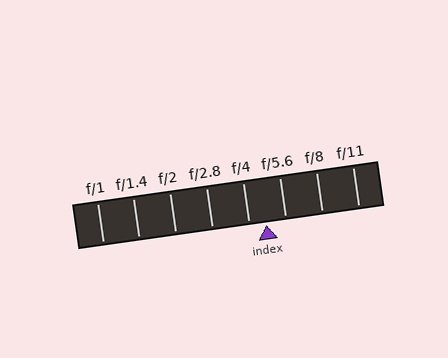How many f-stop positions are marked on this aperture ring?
There are 8 f-stop positions marked.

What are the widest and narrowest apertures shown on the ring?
The widest aperture shown is f/1 and the narrowest is f/11.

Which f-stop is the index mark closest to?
The index mark is closest to f/4.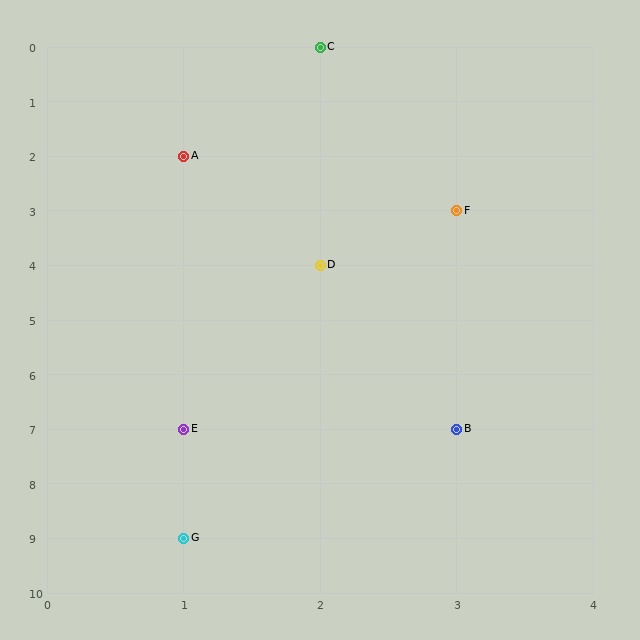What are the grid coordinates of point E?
Point E is at grid coordinates (1, 7).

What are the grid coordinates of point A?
Point A is at grid coordinates (1, 2).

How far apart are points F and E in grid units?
Points F and E are 2 columns and 4 rows apart (about 4.5 grid units diagonally).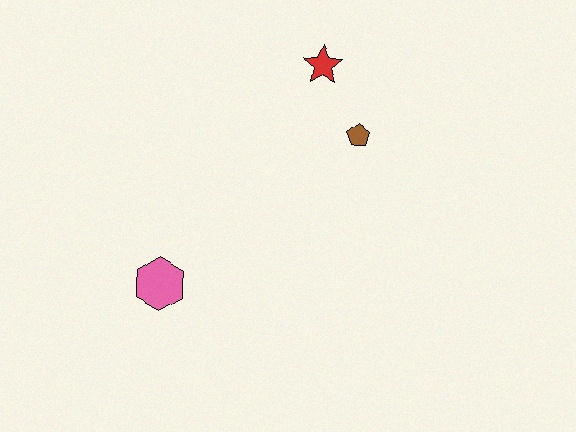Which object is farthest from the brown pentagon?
The pink hexagon is farthest from the brown pentagon.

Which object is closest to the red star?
The brown pentagon is closest to the red star.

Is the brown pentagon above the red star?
No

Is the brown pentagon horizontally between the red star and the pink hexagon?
No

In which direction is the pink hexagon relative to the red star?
The pink hexagon is below the red star.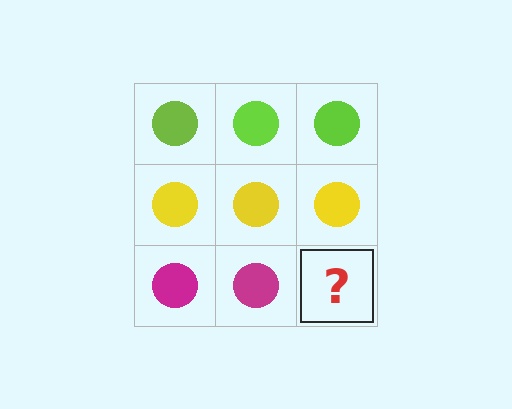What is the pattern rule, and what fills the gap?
The rule is that each row has a consistent color. The gap should be filled with a magenta circle.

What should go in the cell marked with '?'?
The missing cell should contain a magenta circle.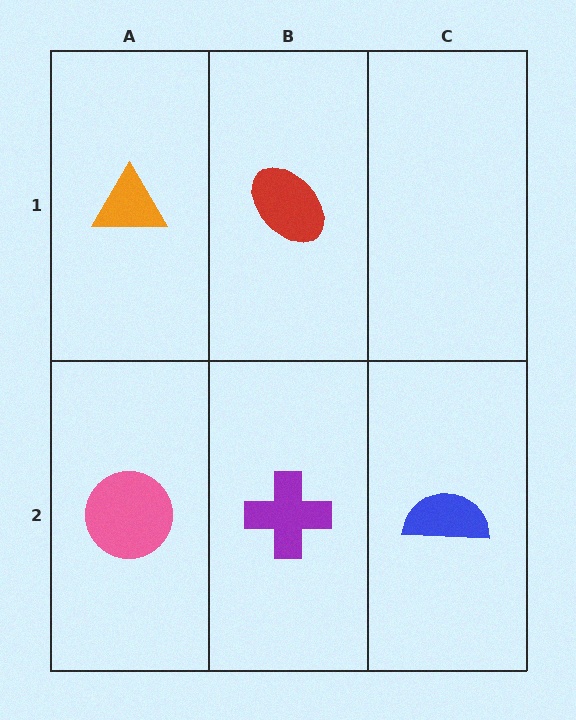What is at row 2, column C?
A blue semicircle.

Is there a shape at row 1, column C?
No, that cell is empty.